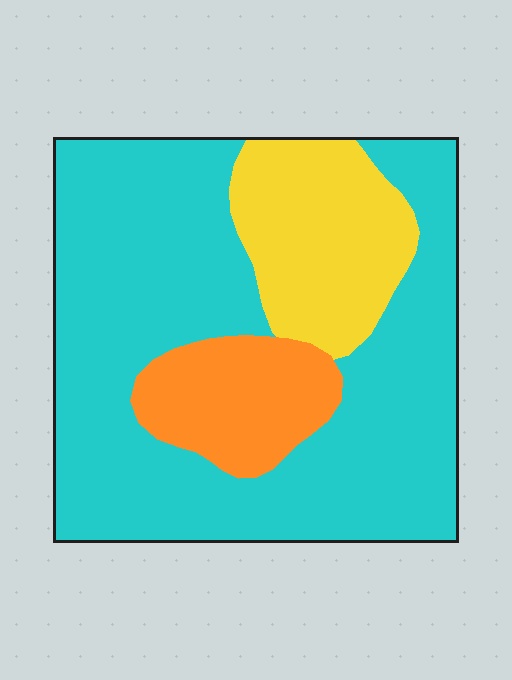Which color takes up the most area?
Cyan, at roughly 70%.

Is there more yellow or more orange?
Yellow.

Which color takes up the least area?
Orange, at roughly 15%.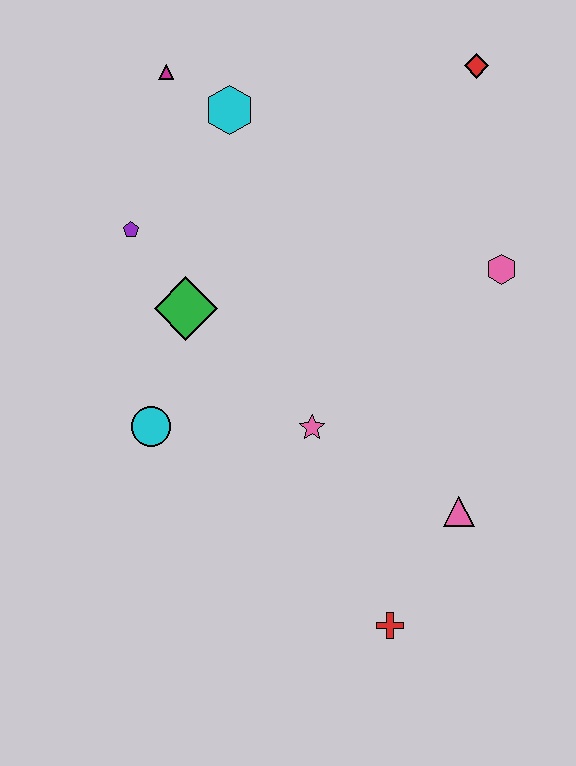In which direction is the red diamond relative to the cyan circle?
The red diamond is above the cyan circle.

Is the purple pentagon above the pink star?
Yes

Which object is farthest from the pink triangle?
The magenta triangle is farthest from the pink triangle.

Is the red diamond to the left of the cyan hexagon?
No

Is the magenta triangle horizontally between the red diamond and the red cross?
No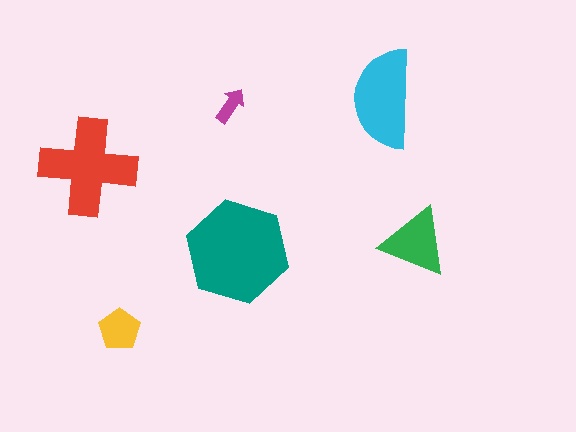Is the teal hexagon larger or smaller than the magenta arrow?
Larger.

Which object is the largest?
The teal hexagon.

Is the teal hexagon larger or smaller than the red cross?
Larger.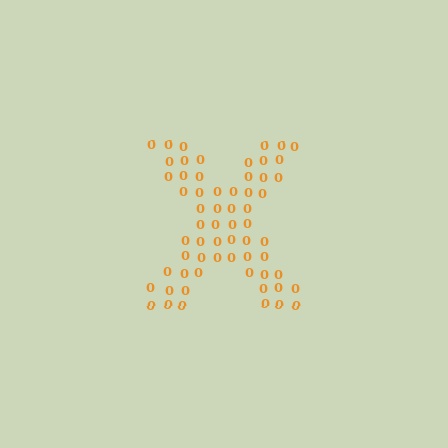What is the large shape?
The large shape is the letter X.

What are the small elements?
The small elements are digit 0's.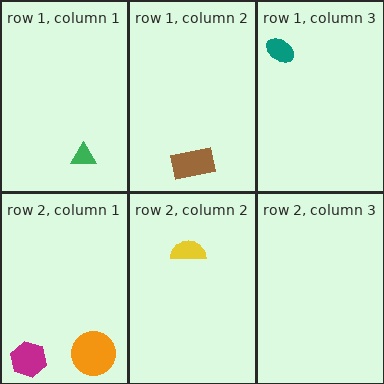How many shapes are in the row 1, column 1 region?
1.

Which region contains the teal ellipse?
The row 1, column 3 region.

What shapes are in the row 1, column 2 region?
The brown rectangle.